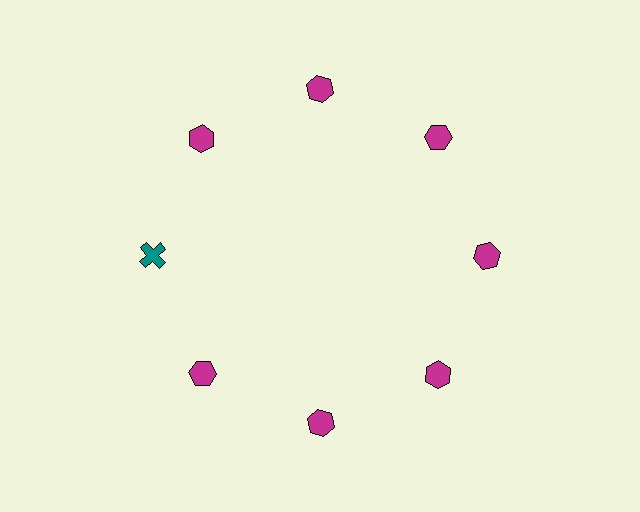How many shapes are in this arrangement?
There are 8 shapes arranged in a ring pattern.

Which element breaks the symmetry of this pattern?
The teal cross at roughly the 9 o'clock position breaks the symmetry. All other shapes are magenta hexagons.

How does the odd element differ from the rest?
It differs in both color (teal instead of magenta) and shape (cross instead of hexagon).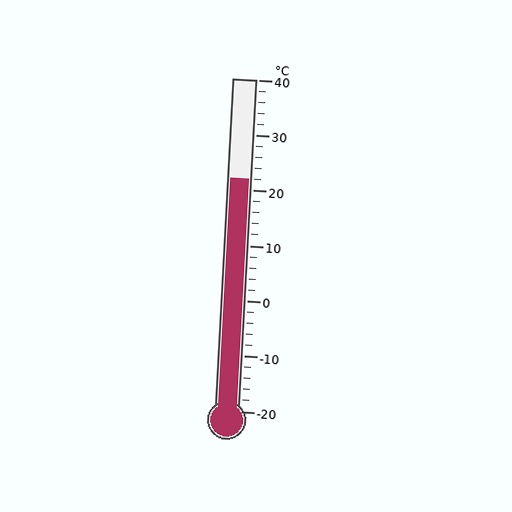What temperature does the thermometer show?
The thermometer shows approximately 22°C.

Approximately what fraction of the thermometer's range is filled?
The thermometer is filled to approximately 70% of its range.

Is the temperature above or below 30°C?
The temperature is below 30°C.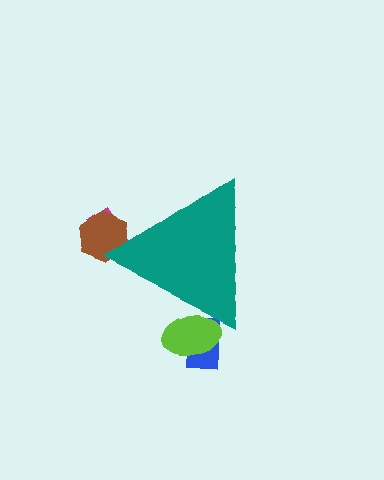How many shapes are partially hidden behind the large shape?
4 shapes are partially hidden.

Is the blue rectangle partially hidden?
Yes, the blue rectangle is partially hidden behind the teal triangle.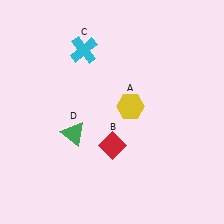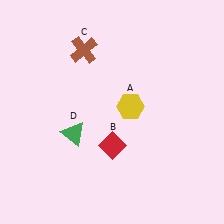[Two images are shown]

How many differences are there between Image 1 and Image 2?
There is 1 difference between the two images.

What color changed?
The cross (C) changed from cyan in Image 1 to brown in Image 2.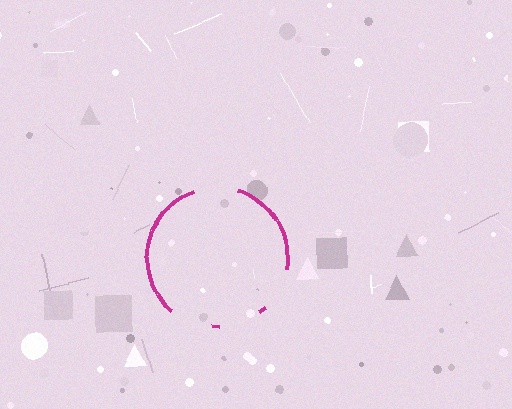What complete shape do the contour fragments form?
The contour fragments form a circle.